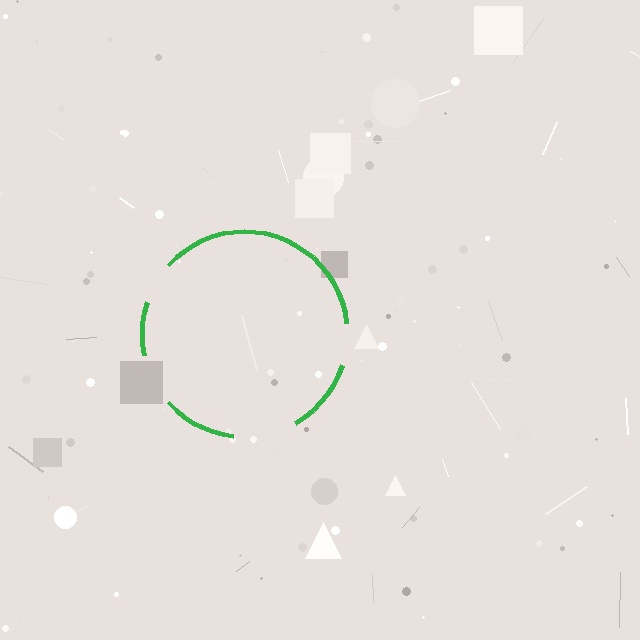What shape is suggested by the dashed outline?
The dashed outline suggests a circle.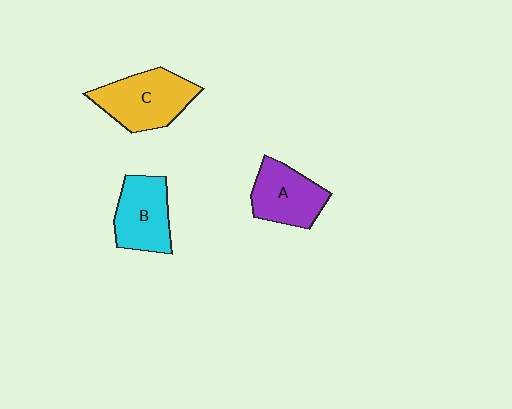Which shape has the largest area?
Shape C (yellow).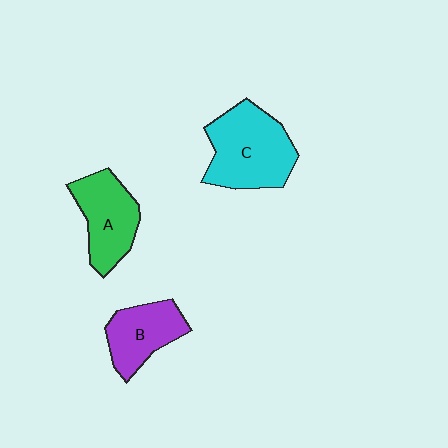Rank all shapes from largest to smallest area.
From largest to smallest: C (cyan), A (green), B (purple).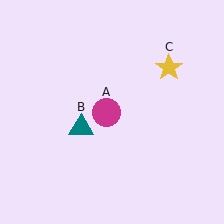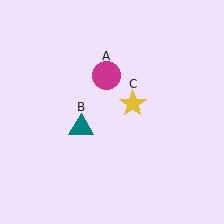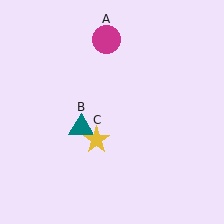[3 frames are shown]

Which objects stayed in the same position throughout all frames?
Teal triangle (object B) remained stationary.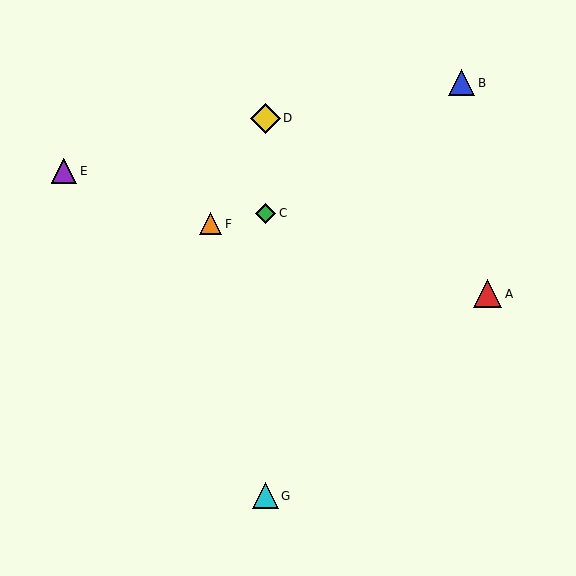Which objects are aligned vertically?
Objects C, D, G are aligned vertically.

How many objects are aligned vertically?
3 objects (C, D, G) are aligned vertically.